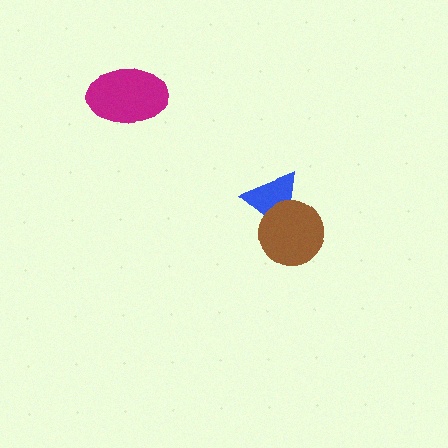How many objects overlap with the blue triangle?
1 object overlaps with the blue triangle.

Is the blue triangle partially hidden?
Yes, it is partially covered by another shape.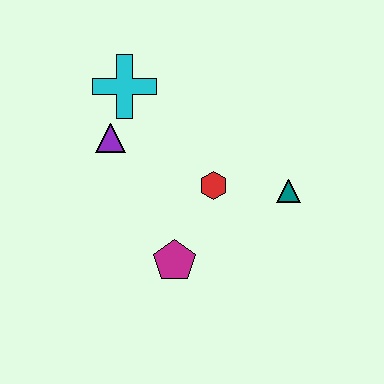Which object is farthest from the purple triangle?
The teal triangle is farthest from the purple triangle.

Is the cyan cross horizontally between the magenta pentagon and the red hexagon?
No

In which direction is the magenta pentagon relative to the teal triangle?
The magenta pentagon is to the left of the teal triangle.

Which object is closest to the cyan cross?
The purple triangle is closest to the cyan cross.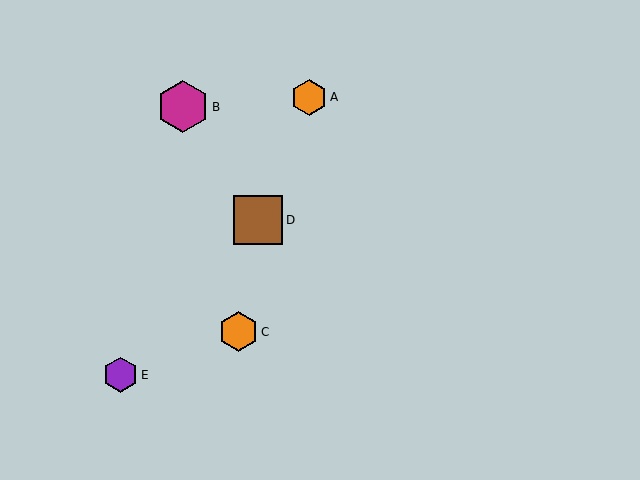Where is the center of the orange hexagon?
The center of the orange hexagon is at (309, 97).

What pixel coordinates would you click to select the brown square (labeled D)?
Click at (258, 220) to select the brown square D.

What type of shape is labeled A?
Shape A is an orange hexagon.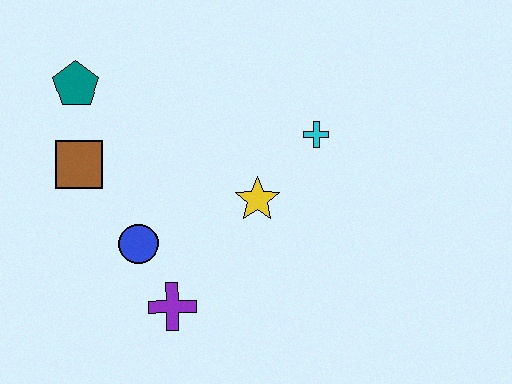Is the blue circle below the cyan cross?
Yes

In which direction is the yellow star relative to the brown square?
The yellow star is to the right of the brown square.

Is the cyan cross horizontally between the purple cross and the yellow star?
No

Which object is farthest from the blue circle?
The cyan cross is farthest from the blue circle.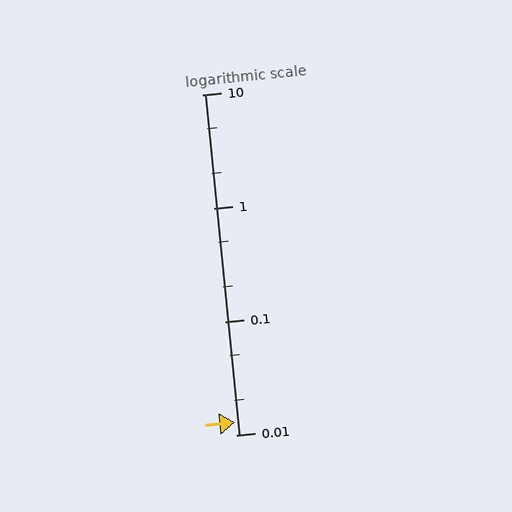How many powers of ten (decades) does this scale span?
The scale spans 3 decades, from 0.01 to 10.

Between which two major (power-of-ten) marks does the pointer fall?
The pointer is between 0.01 and 0.1.